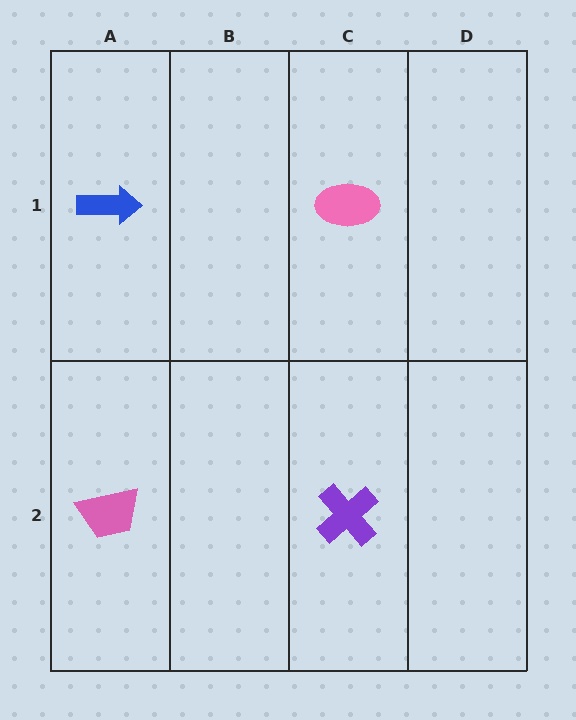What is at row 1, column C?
A pink ellipse.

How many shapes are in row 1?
2 shapes.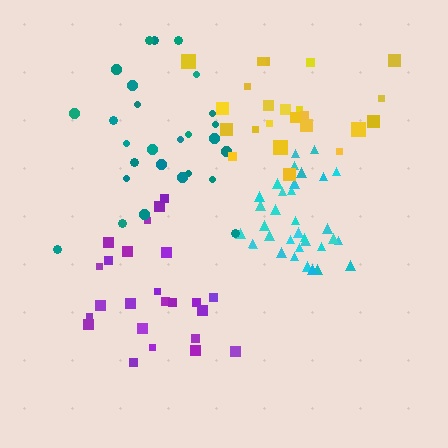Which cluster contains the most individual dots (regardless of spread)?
Cyan (34).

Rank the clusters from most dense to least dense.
cyan, yellow, teal, purple.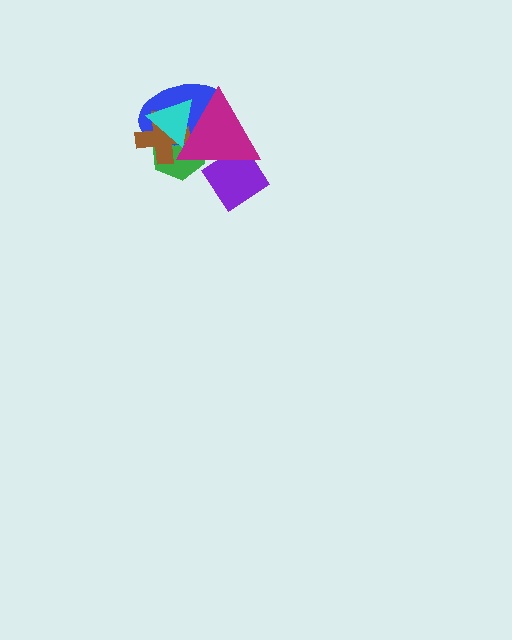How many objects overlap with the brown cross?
4 objects overlap with the brown cross.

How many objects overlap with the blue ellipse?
4 objects overlap with the blue ellipse.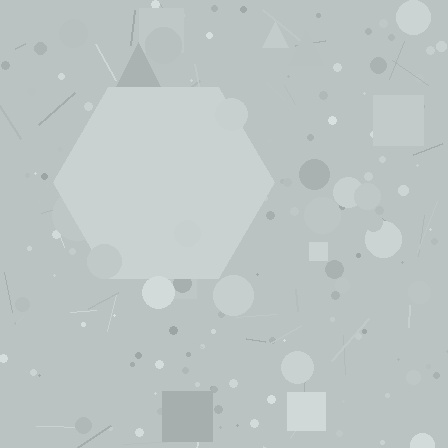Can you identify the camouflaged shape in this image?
The camouflaged shape is a hexagon.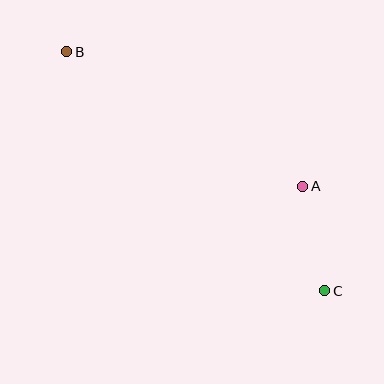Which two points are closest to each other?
Points A and C are closest to each other.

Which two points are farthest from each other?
Points B and C are farthest from each other.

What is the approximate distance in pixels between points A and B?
The distance between A and B is approximately 271 pixels.